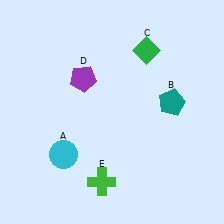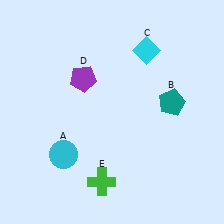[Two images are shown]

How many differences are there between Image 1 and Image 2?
There is 1 difference between the two images.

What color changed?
The diamond (C) changed from green in Image 1 to cyan in Image 2.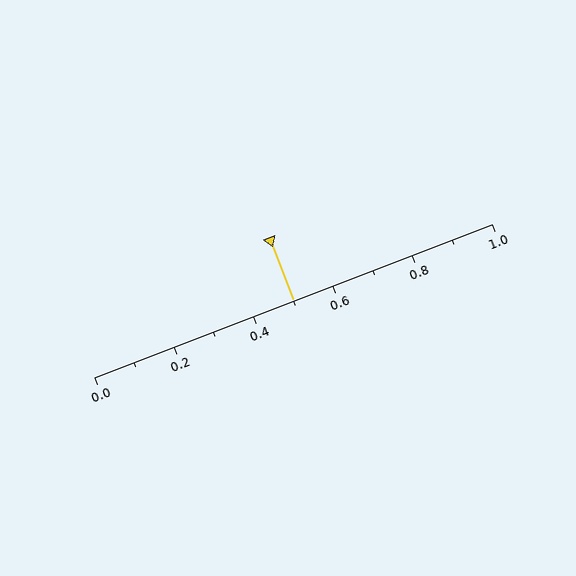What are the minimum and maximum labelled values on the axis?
The axis runs from 0.0 to 1.0.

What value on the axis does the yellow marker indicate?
The marker indicates approximately 0.5.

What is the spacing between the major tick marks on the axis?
The major ticks are spaced 0.2 apart.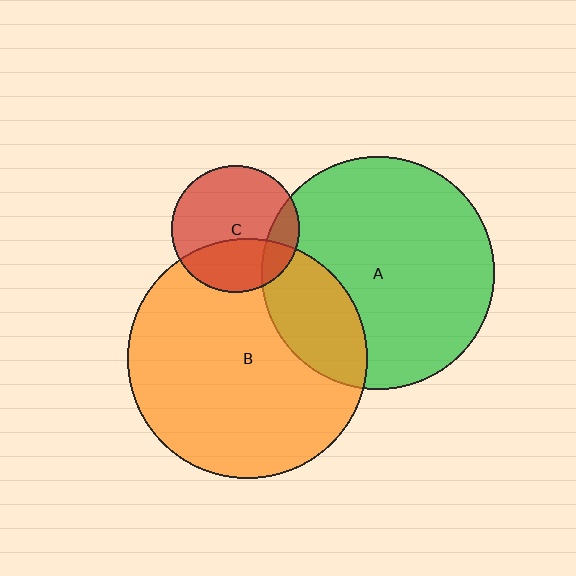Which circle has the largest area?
Circle B (orange).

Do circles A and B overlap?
Yes.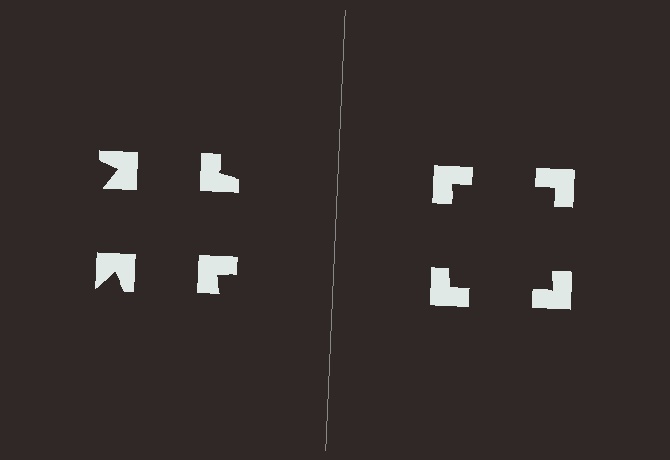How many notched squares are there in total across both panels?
8 — 4 on each side.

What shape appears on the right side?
An illusory square.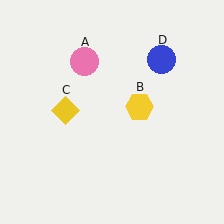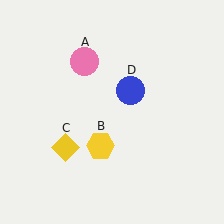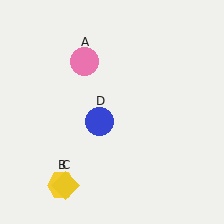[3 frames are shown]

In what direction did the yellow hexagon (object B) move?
The yellow hexagon (object B) moved down and to the left.